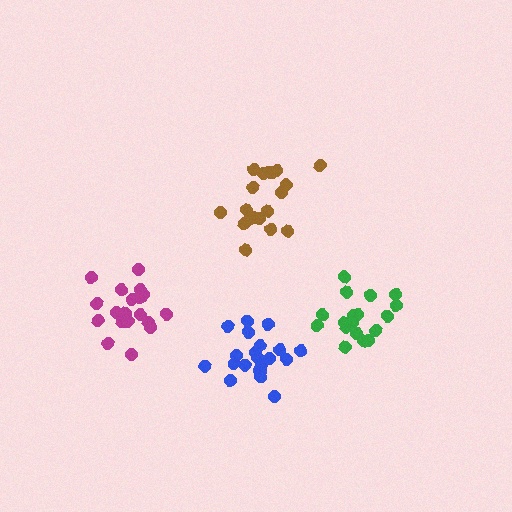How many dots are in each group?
Group 1: 21 dots, Group 2: 19 dots, Group 3: 21 dots, Group 4: 18 dots (79 total).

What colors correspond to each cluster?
The clusters are colored: magenta, brown, blue, green.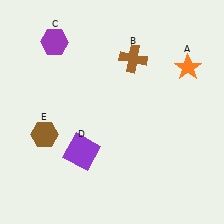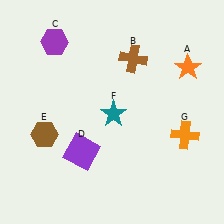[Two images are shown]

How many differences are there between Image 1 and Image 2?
There are 2 differences between the two images.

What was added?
A teal star (F), an orange cross (G) were added in Image 2.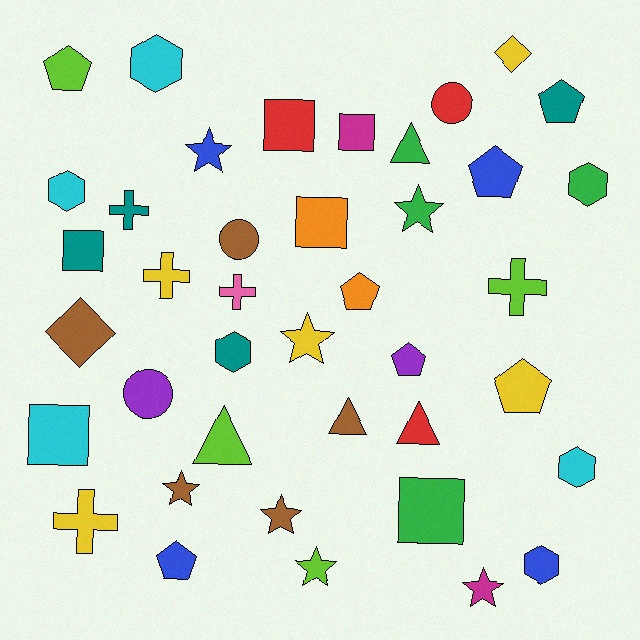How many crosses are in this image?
There are 5 crosses.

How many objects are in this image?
There are 40 objects.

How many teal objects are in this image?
There are 4 teal objects.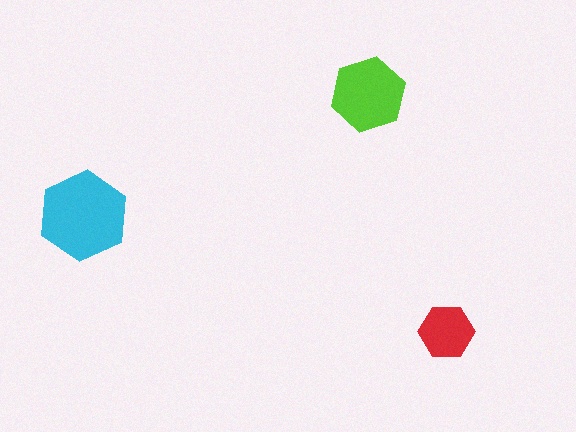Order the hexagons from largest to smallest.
the cyan one, the lime one, the red one.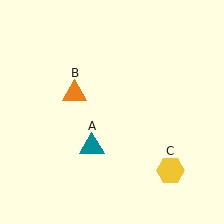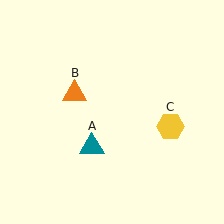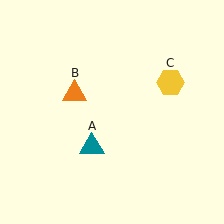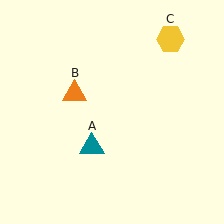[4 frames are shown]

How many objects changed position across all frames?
1 object changed position: yellow hexagon (object C).